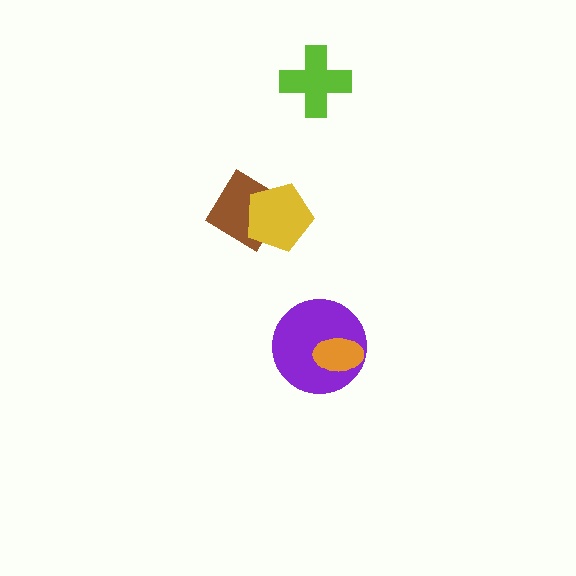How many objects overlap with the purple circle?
1 object overlaps with the purple circle.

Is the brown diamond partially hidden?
Yes, it is partially covered by another shape.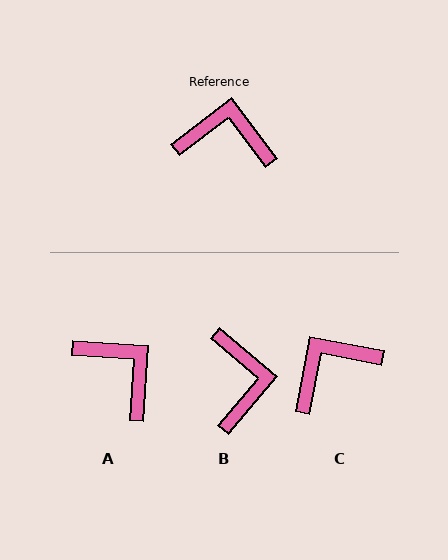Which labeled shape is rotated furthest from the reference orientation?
B, about 78 degrees away.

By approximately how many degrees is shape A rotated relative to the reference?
Approximately 41 degrees clockwise.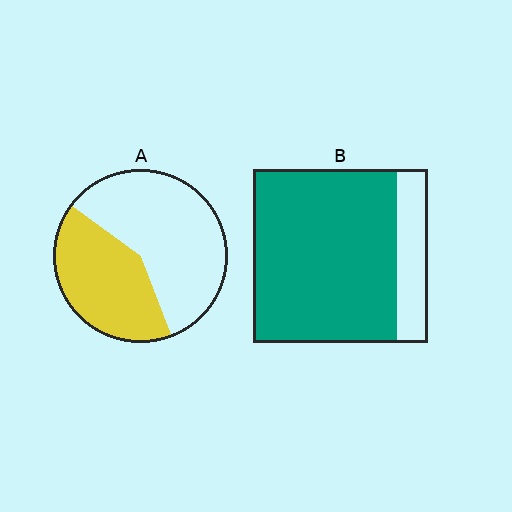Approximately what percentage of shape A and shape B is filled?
A is approximately 40% and B is approximately 80%.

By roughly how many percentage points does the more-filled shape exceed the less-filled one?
By roughly 40 percentage points (B over A).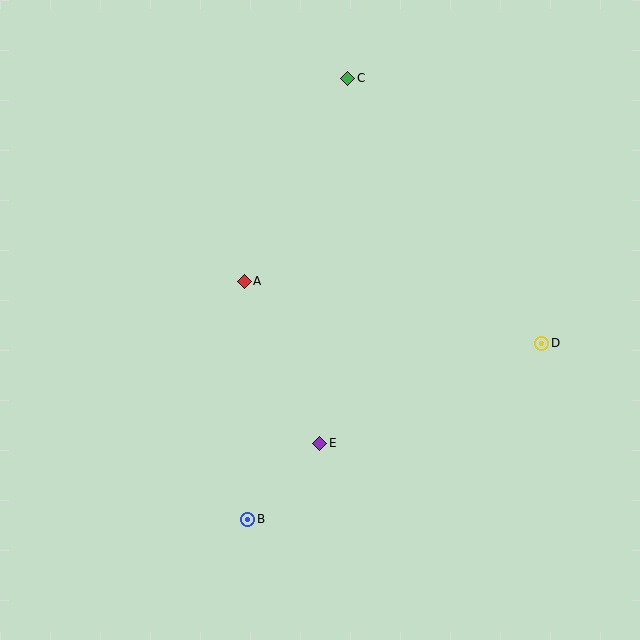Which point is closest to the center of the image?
Point A at (244, 281) is closest to the center.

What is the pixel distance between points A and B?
The distance between A and B is 238 pixels.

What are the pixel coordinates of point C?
Point C is at (348, 78).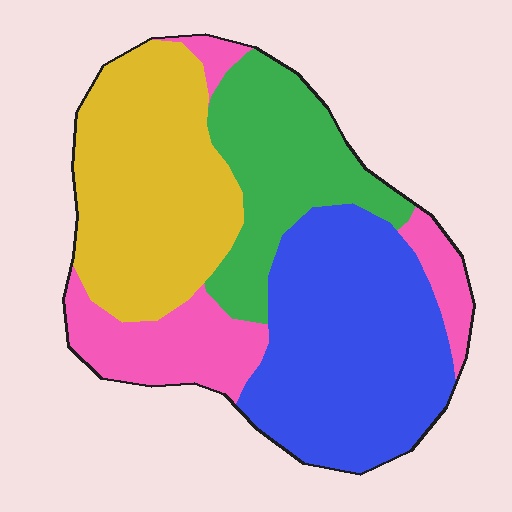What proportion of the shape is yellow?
Yellow covers around 30% of the shape.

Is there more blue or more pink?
Blue.